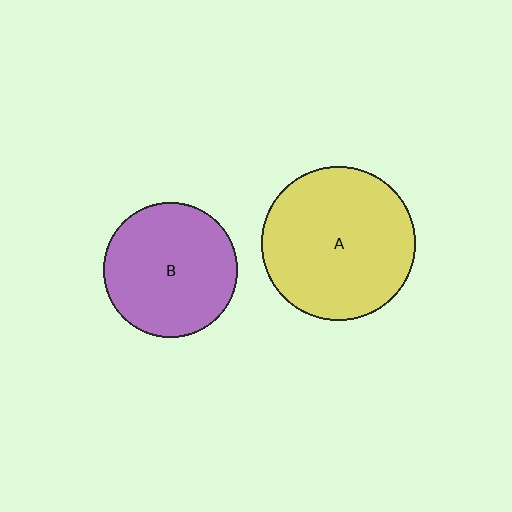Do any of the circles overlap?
No, none of the circles overlap.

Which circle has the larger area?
Circle A (yellow).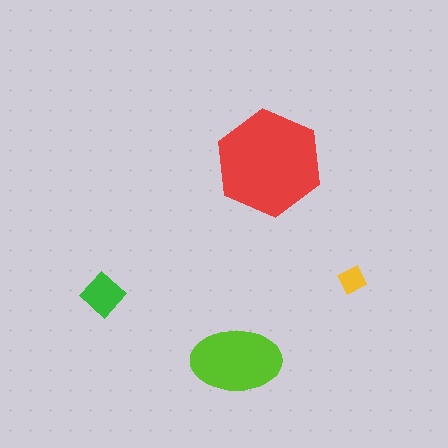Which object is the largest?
The red hexagon.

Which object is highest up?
The red hexagon is topmost.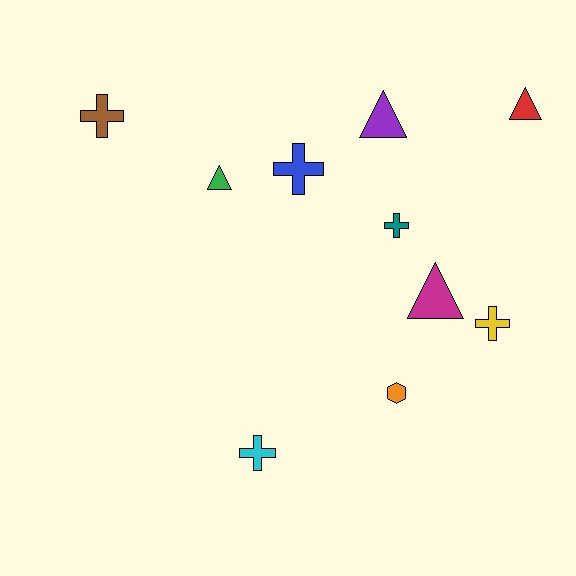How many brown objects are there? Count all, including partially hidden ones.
There is 1 brown object.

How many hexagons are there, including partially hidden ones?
There is 1 hexagon.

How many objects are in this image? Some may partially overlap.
There are 10 objects.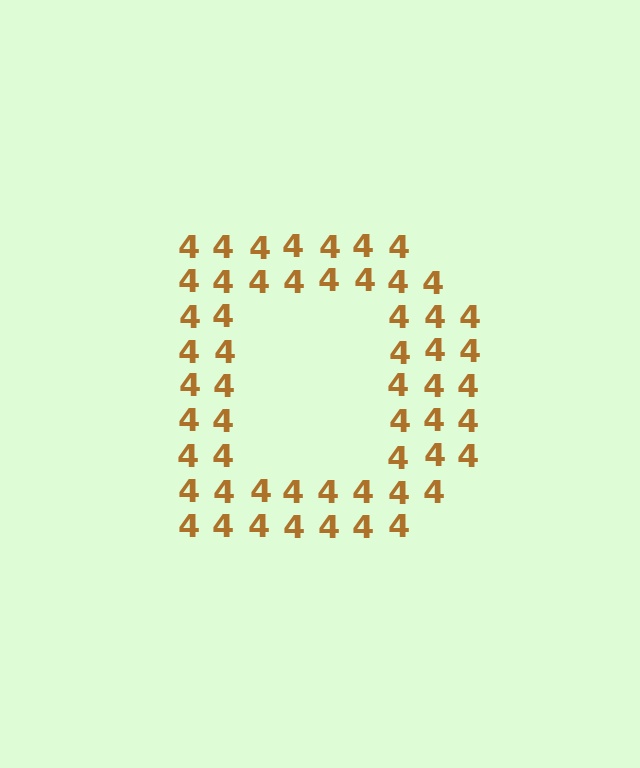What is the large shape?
The large shape is the letter D.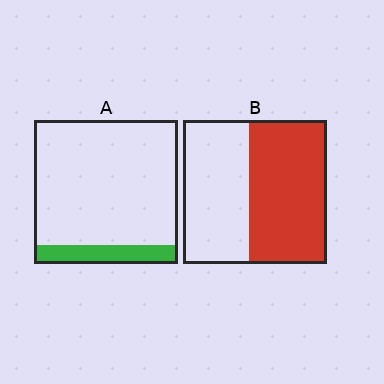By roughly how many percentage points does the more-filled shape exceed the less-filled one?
By roughly 40 percentage points (B over A).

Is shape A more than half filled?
No.